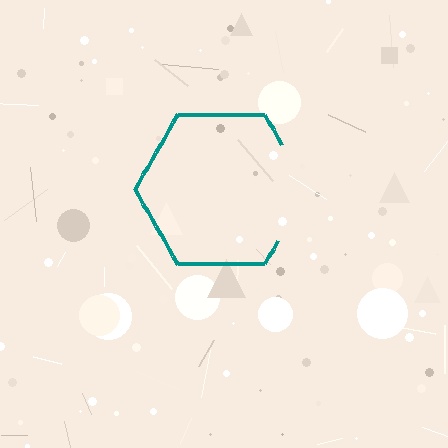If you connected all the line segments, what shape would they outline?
They would outline a hexagon.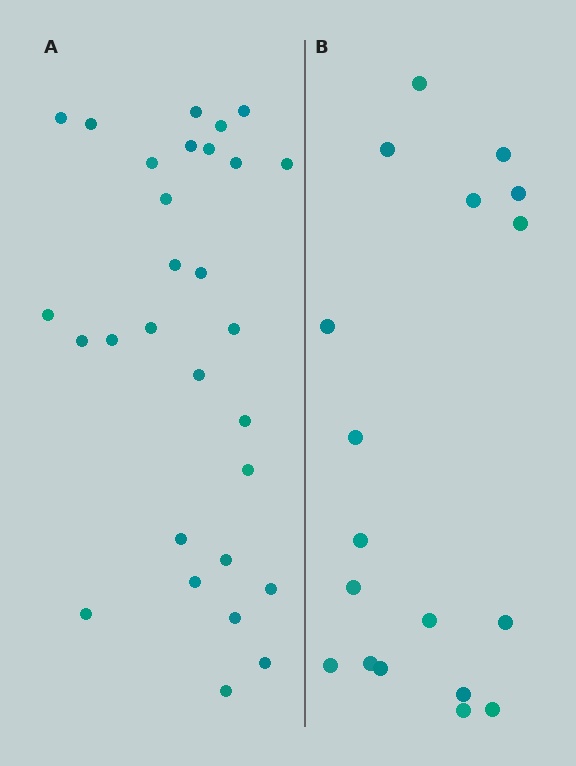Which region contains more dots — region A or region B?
Region A (the left region) has more dots.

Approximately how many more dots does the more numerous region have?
Region A has roughly 12 or so more dots than region B.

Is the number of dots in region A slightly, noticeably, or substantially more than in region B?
Region A has substantially more. The ratio is roughly 1.6 to 1.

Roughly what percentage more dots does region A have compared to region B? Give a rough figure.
About 60% more.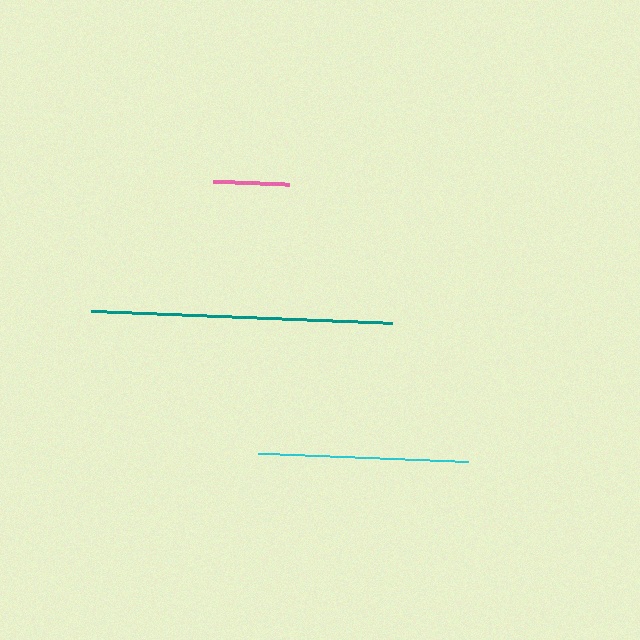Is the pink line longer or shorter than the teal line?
The teal line is longer than the pink line.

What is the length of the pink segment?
The pink segment is approximately 76 pixels long.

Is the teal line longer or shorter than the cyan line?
The teal line is longer than the cyan line.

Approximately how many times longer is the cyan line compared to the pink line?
The cyan line is approximately 2.8 times the length of the pink line.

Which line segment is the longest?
The teal line is the longest at approximately 301 pixels.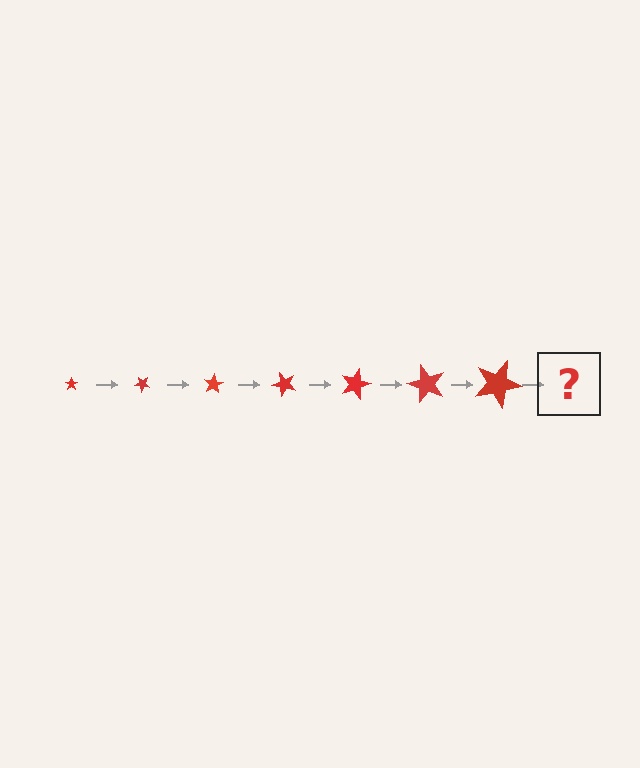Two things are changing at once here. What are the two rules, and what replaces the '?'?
The two rules are that the star grows larger each step and it rotates 40 degrees each step. The '?' should be a star, larger than the previous one and rotated 280 degrees from the start.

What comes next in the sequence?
The next element should be a star, larger than the previous one and rotated 280 degrees from the start.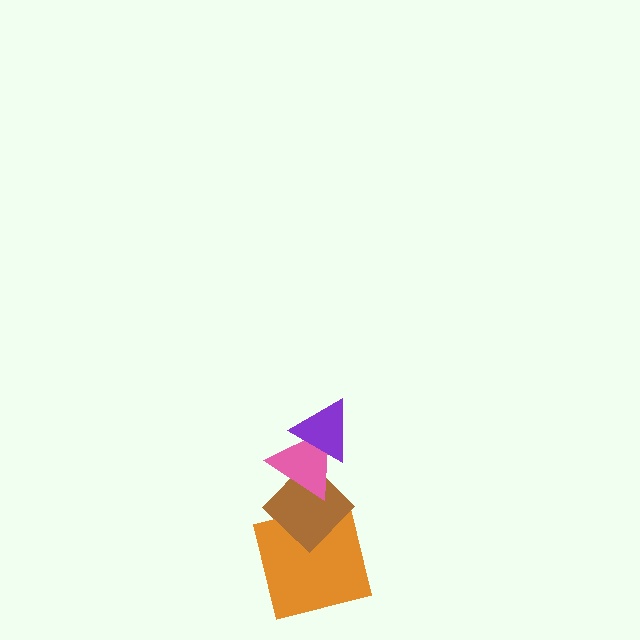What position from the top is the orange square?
The orange square is 4th from the top.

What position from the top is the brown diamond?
The brown diamond is 3rd from the top.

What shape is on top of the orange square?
The brown diamond is on top of the orange square.